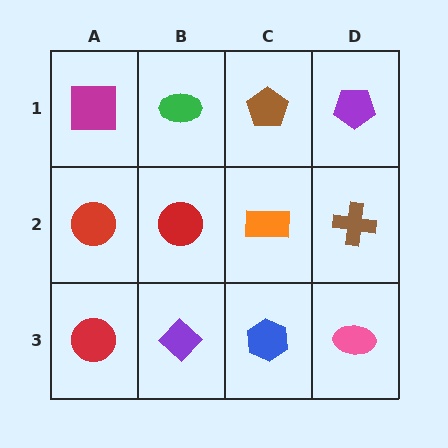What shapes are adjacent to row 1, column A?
A red circle (row 2, column A), a green ellipse (row 1, column B).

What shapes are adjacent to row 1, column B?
A red circle (row 2, column B), a magenta square (row 1, column A), a brown pentagon (row 1, column C).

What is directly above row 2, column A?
A magenta square.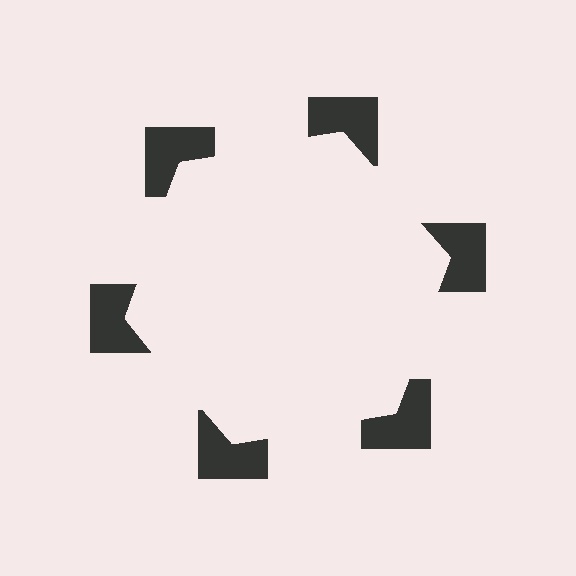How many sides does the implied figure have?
6 sides.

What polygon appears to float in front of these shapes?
An illusory hexagon — its edges are inferred from the aligned wedge cuts in the notched squares, not physically drawn.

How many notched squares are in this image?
There are 6 — one at each vertex of the illusory hexagon.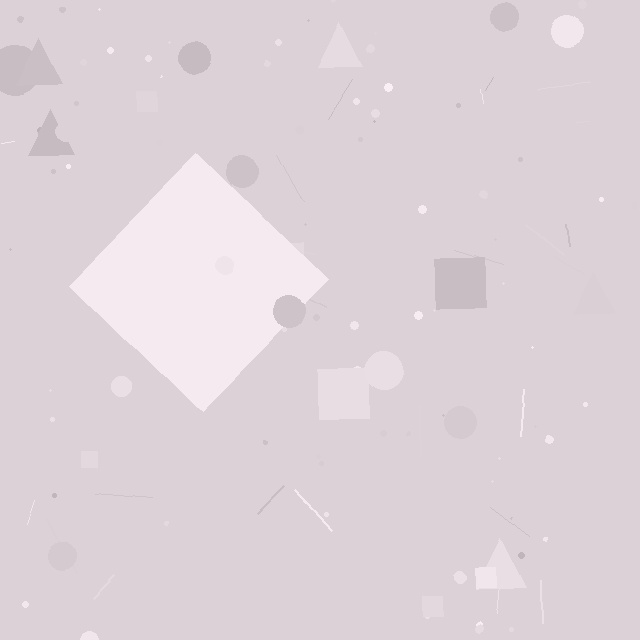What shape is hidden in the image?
A diamond is hidden in the image.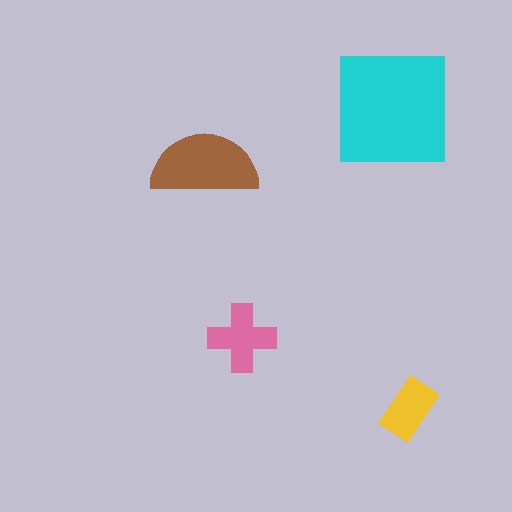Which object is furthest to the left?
The brown semicircle is leftmost.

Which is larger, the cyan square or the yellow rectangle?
The cyan square.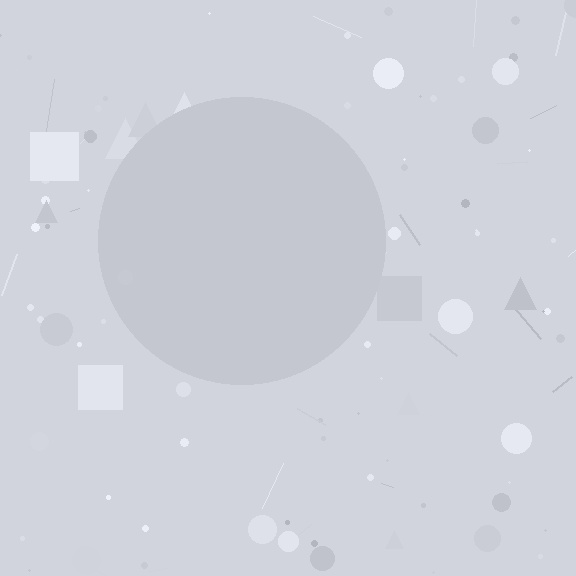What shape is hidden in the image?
A circle is hidden in the image.